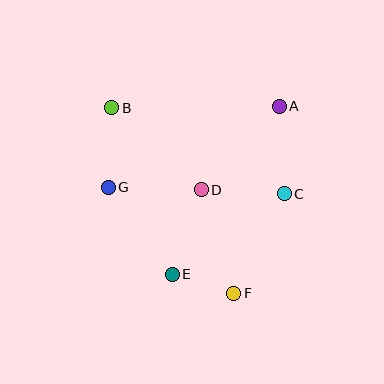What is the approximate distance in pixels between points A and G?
The distance between A and G is approximately 189 pixels.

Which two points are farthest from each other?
Points B and F are farthest from each other.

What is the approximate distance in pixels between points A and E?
The distance between A and E is approximately 199 pixels.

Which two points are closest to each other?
Points E and F are closest to each other.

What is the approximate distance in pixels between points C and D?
The distance between C and D is approximately 83 pixels.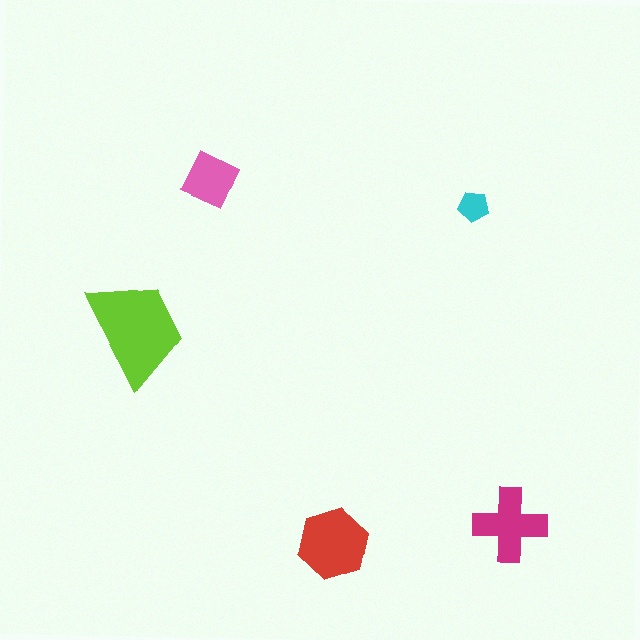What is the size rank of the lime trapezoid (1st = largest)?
1st.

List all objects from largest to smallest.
The lime trapezoid, the red hexagon, the magenta cross, the pink diamond, the cyan pentagon.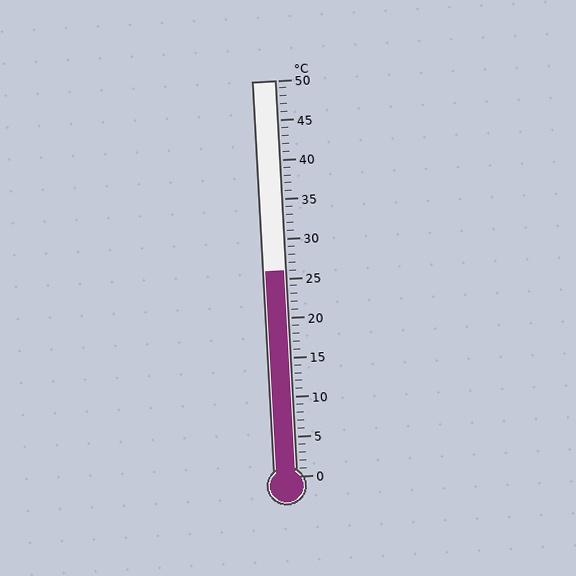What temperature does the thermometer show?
The thermometer shows approximately 26°C.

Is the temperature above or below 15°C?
The temperature is above 15°C.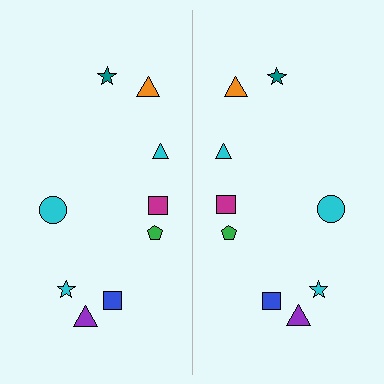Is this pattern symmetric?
Yes, this pattern has bilateral (reflection) symmetry.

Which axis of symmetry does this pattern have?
The pattern has a vertical axis of symmetry running through the center of the image.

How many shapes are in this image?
There are 18 shapes in this image.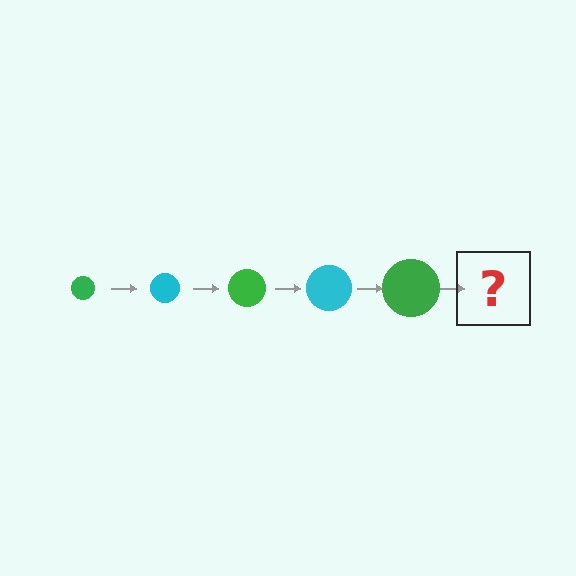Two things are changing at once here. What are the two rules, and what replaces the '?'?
The two rules are that the circle grows larger each step and the color cycles through green and cyan. The '?' should be a cyan circle, larger than the previous one.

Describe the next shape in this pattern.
It should be a cyan circle, larger than the previous one.